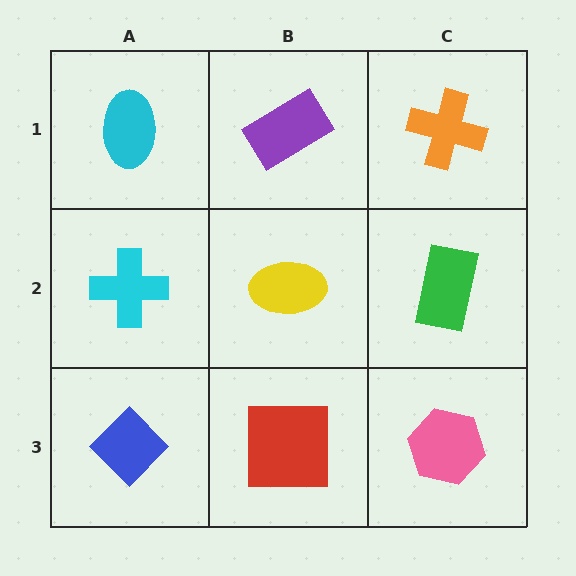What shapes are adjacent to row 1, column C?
A green rectangle (row 2, column C), a purple rectangle (row 1, column B).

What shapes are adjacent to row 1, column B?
A yellow ellipse (row 2, column B), a cyan ellipse (row 1, column A), an orange cross (row 1, column C).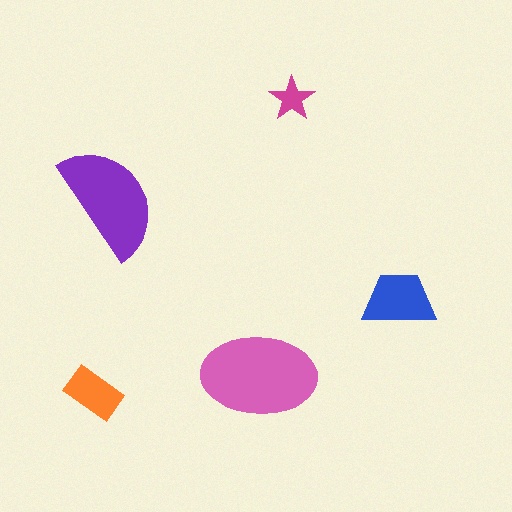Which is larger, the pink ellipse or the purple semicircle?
The pink ellipse.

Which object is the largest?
The pink ellipse.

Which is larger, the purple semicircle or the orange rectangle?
The purple semicircle.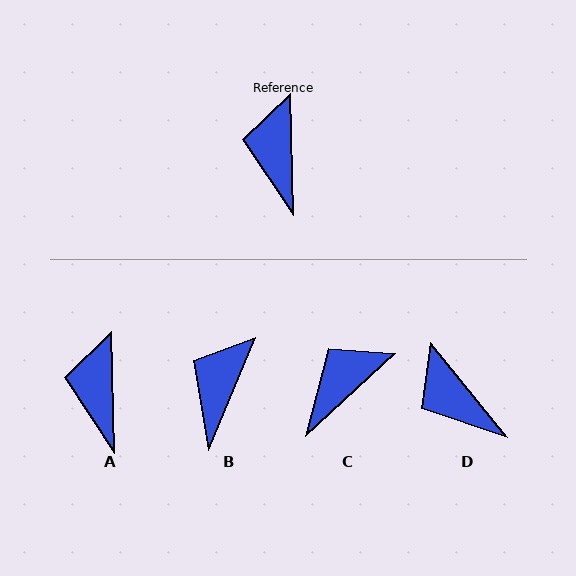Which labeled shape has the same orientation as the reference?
A.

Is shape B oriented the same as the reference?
No, it is off by about 24 degrees.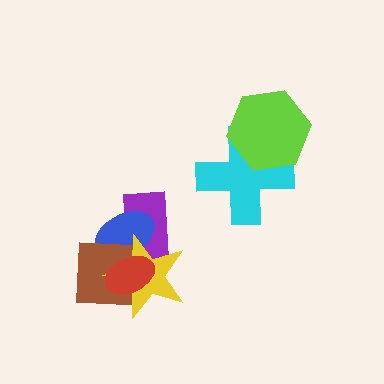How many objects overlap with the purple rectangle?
4 objects overlap with the purple rectangle.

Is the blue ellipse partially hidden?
Yes, it is partially covered by another shape.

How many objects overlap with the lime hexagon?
1 object overlaps with the lime hexagon.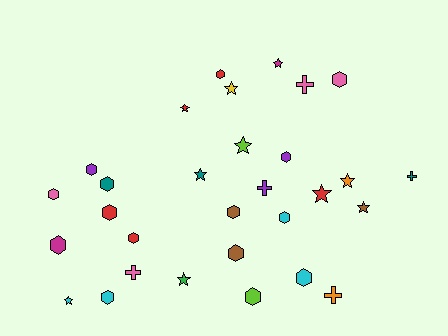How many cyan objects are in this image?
There are 4 cyan objects.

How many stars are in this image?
There are 10 stars.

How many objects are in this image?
There are 30 objects.